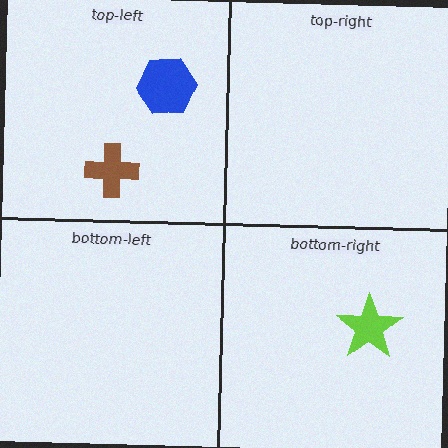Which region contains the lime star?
The bottom-right region.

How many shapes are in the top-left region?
2.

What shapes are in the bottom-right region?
The lime star.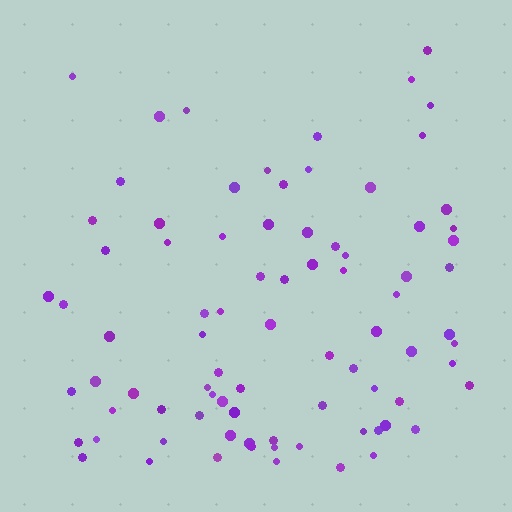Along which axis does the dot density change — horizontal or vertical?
Vertical.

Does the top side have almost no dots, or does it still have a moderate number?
Still a moderate number, just noticeably fewer than the bottom.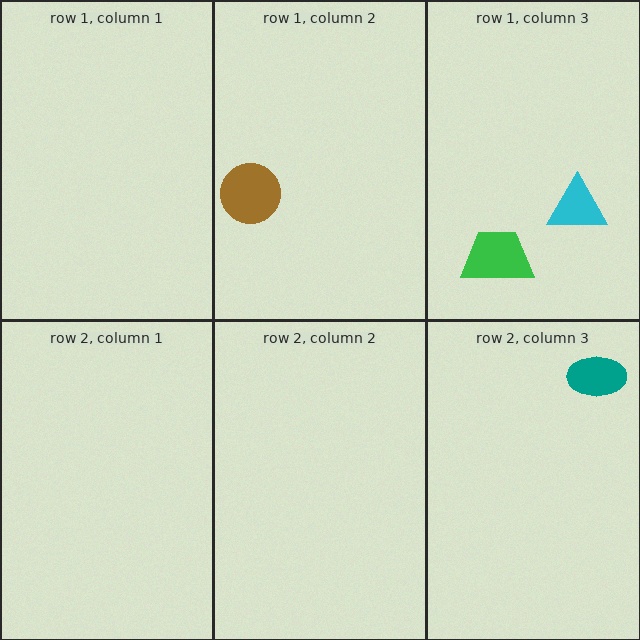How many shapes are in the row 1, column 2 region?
1.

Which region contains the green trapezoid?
The row 1, column 3 region.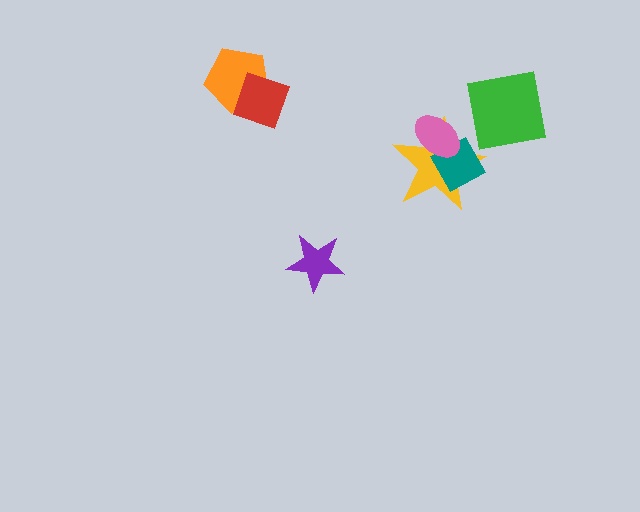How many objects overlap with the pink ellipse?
2 objects overlap with the pink ellipse.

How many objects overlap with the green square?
0 objects overlap with the green square.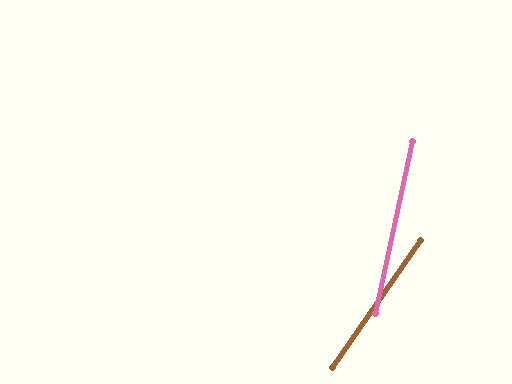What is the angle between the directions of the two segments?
Approximately 23 degrees.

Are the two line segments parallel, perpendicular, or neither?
Neither parallel nor perpendicular — they differ by about 23°.